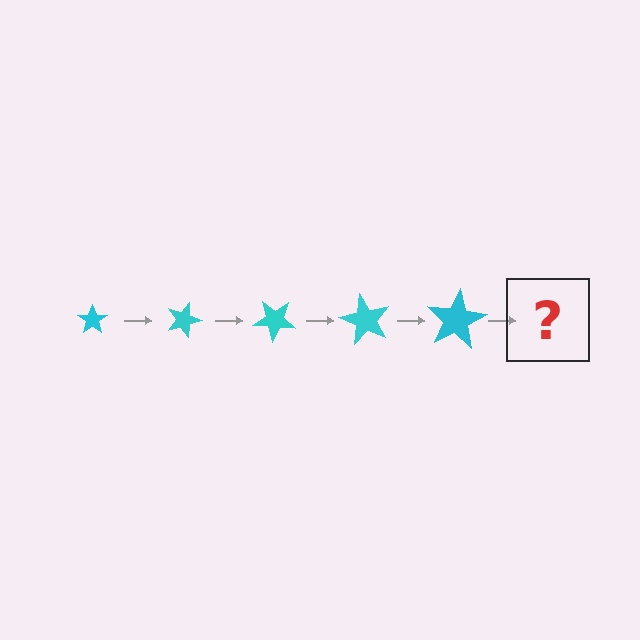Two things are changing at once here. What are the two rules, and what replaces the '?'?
The two rules are that the star grows larger each step and it rotates 20 degrees each step. The '?' should be a star, larger than the previous one and rotated 100 degrees from the start.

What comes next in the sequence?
The next element should be a star, larger than the previous one and rotated 100 degrees from the start.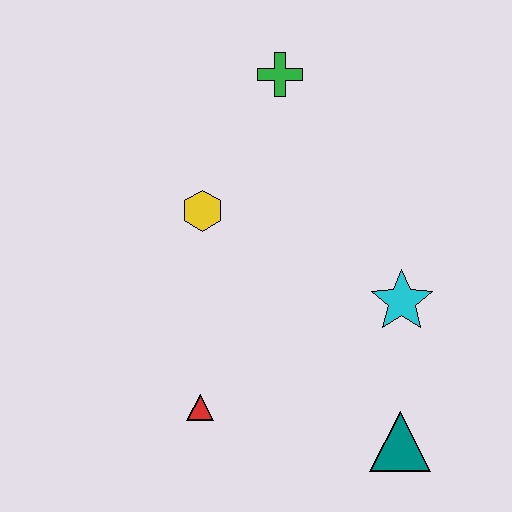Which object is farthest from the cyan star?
The green cross is farthest from the cyan star.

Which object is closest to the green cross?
The yellow hexagon is closest to the green cross.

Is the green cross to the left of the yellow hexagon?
No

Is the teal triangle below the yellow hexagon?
Yes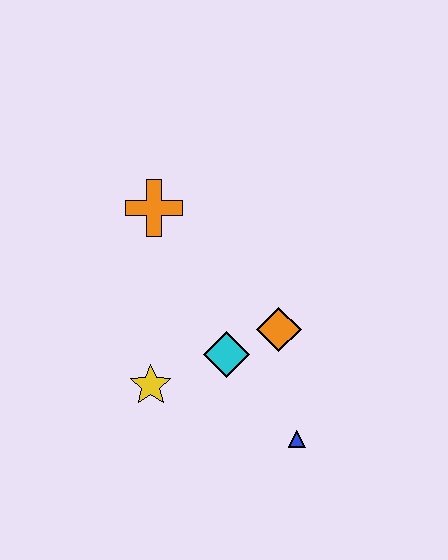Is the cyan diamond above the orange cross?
No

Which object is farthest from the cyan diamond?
The orange cross is farthest from the cyan diamond.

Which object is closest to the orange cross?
The cyan diamond is closest to the orange cross.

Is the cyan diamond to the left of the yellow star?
No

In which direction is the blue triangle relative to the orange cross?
The blue triangle is below the orange cross.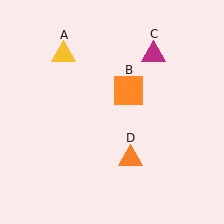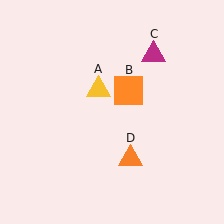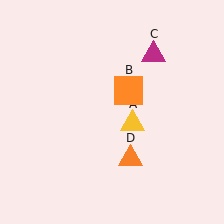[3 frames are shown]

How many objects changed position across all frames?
1 object changed position: yellow triangle (object A).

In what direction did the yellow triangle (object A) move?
The yellow triangle (object A) moved down and to the right.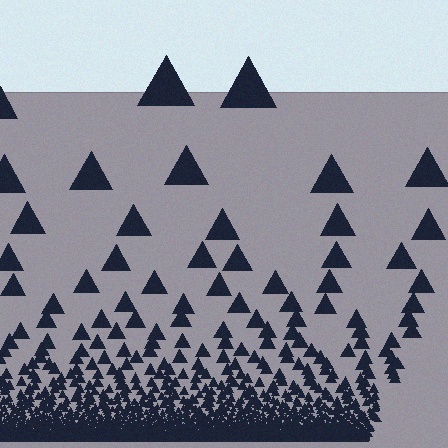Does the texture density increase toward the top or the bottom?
Density increases toward the bottom.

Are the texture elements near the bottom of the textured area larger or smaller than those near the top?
Smaller. The gradient is inverted — elements near the bottom are smaller and denser.